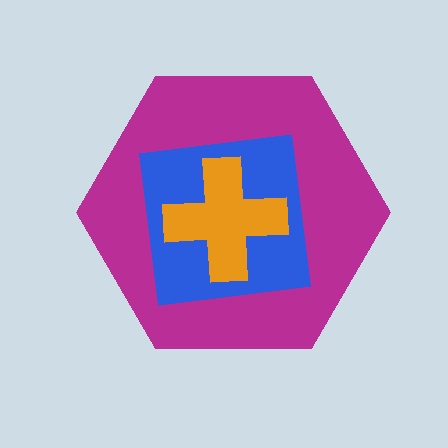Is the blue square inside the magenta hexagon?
Yes.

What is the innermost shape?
The orange cross.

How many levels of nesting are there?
3.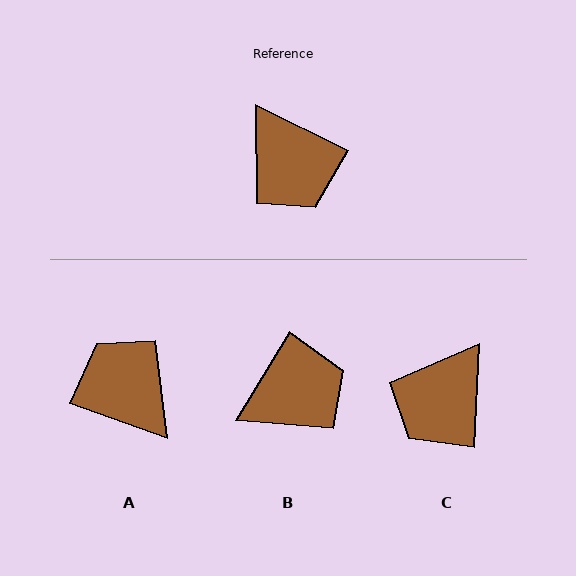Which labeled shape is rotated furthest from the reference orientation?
A, about 173 degrees away.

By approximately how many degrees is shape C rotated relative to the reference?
Approximately 67 degrees clockwise.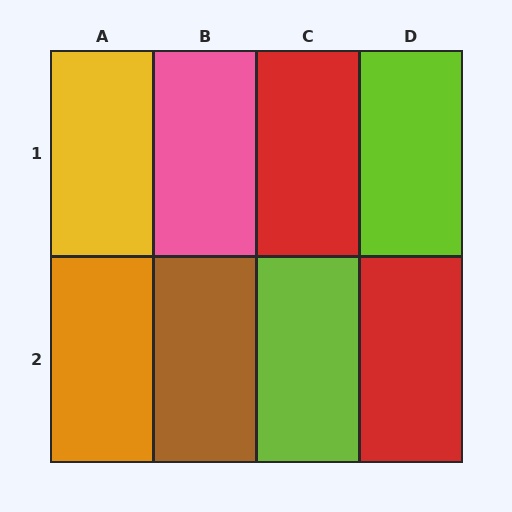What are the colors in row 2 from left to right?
Orange, brown, lime, red.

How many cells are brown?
1 cell is brown.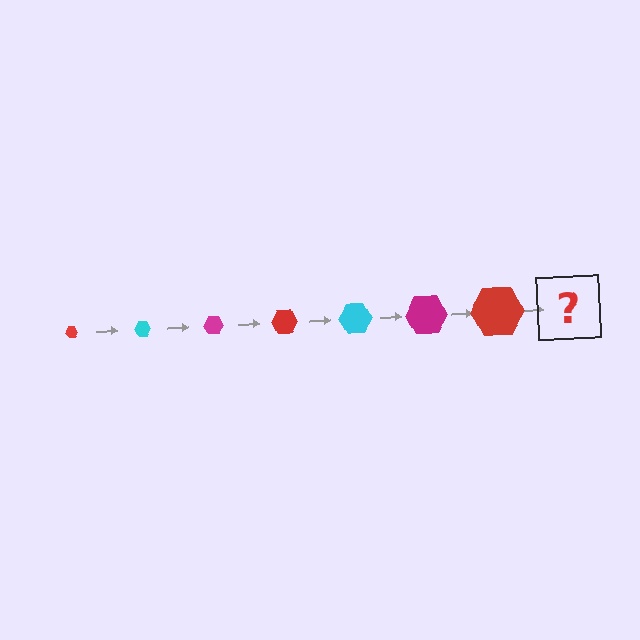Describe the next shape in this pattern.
It should be a cyan hexagon, larger than the previous one.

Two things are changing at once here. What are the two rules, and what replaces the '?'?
The two rules are that the hexagon grows larger each step and the color cycles through red, cyan, and magenta. The '?' should be a cyan hexagon, larger than the previous one.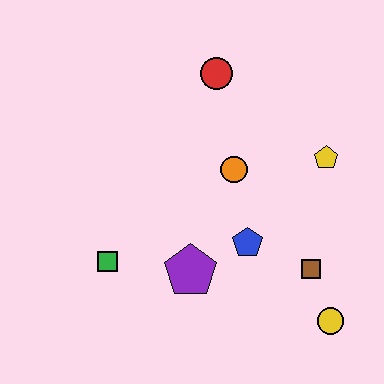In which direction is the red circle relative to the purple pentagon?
The red circle is above the purple pentagon.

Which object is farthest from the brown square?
The red circle is farthest from the brown square.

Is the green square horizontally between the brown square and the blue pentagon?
No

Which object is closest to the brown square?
The yellow circle is closest to the brown square.